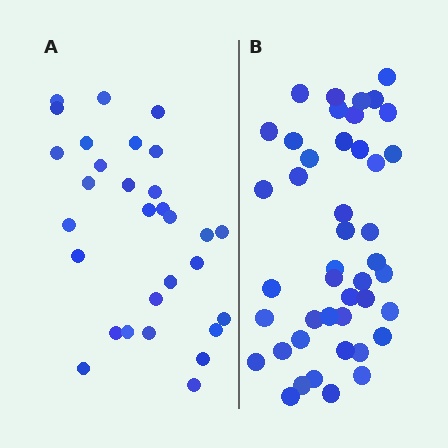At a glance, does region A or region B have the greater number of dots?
Region B (the right region) has more dots.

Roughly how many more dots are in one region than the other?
Region B has approximately 15 more dots than region A.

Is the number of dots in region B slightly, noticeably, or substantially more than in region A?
Region B has substantially more. The ratio is roughly 1.5 to 1.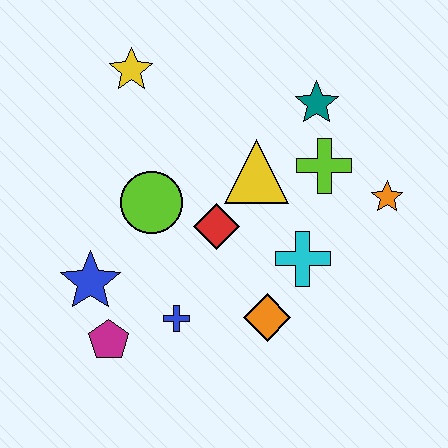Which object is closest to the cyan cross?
The orange diamond is closest to the cyan cross.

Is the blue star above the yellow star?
No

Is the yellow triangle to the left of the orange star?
Yes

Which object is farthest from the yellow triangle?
The magenta pentagon is farthest from the yellow triangle.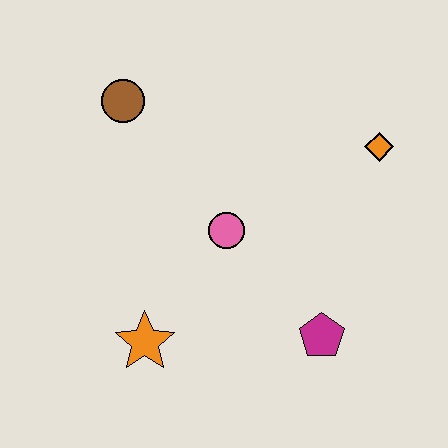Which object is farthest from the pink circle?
The orange diamond is farthest from the pink circle.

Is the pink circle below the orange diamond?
Yes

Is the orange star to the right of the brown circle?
Yes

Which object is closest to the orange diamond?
The pink circle is closest to the orange diamond.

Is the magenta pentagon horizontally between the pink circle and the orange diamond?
Yes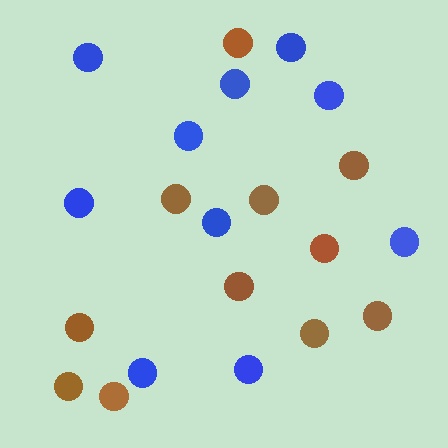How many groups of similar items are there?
There are 2 groups: one group of brown circles (11) and one group of blue circles (10).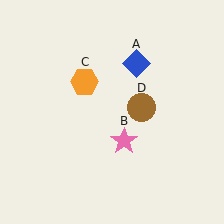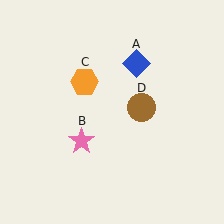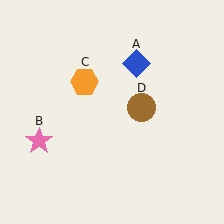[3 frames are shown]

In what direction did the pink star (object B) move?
The pink star (object B) moved left.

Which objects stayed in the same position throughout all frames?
Blue diamond (object A) and orange hexagon (object C) and brown circle (object D) remained stationary.